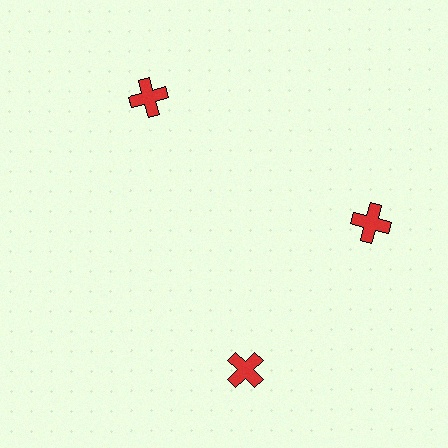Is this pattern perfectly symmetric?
No. The 3 red crosses are arranged in a ring, but one element near the 7 o'clock position is rotated out of alignment along the ring, breaking the 3-fold rotational symmetry.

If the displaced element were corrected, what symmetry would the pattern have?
It would have 3-fold rotational symmetry — the pattern would map onto itself every 120 degrees.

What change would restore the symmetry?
The symmetry would be restored by rotating it back into even spacing with its neighbors so that all 3 crosses sit at equal angles and equal distance from the center.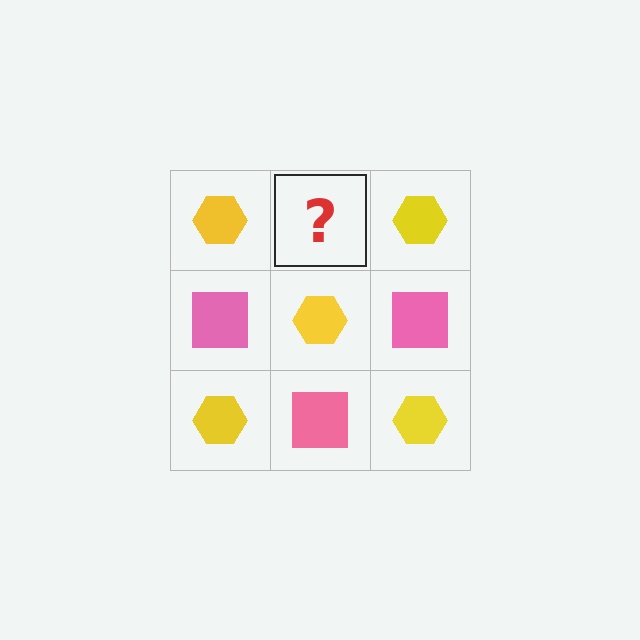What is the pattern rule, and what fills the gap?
The rule is that it alternates yellow hexagon and pink square in a checkerboard pattern. The gap should be filled with a pink square.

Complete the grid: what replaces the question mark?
The question mark should be replaced with a pink square.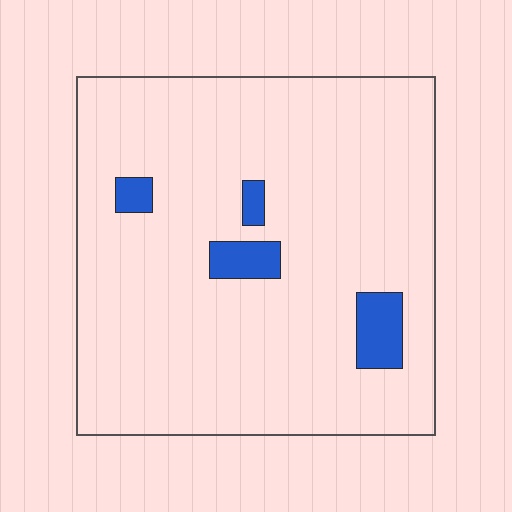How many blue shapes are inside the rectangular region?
4.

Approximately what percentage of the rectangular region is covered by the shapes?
Approximately 5%.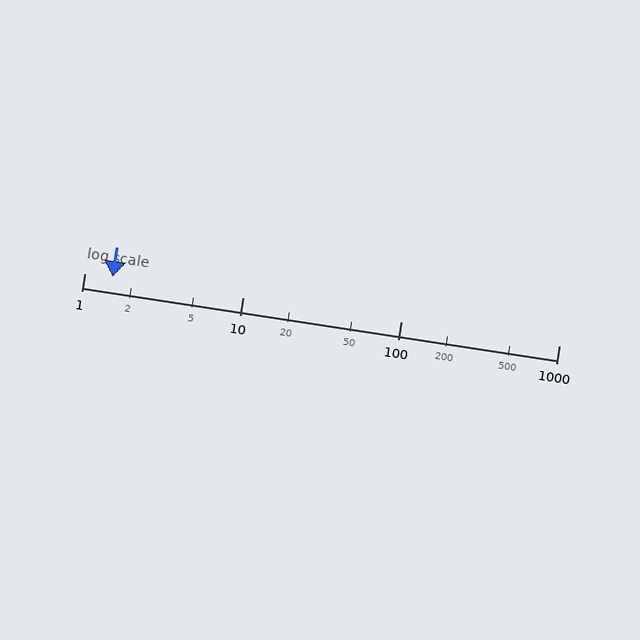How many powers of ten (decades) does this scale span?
The scale spans 3 decades, from 1 to 1000.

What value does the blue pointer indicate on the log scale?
The pointer indicates approximately 1.5.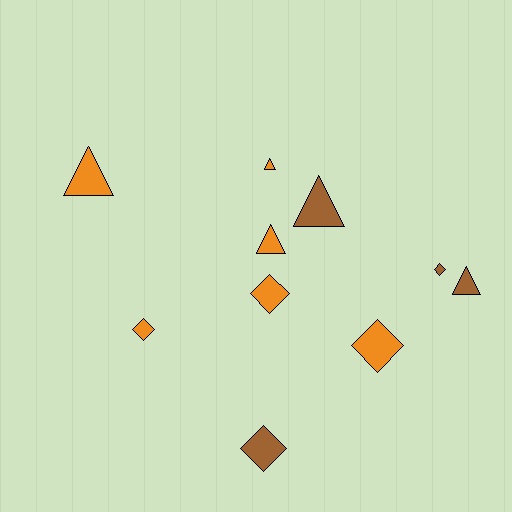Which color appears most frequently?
Orange, with 6 objects.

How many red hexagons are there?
There are no red hexagons.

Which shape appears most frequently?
Diamond, with 5 objects.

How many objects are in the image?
There are 10 objects.